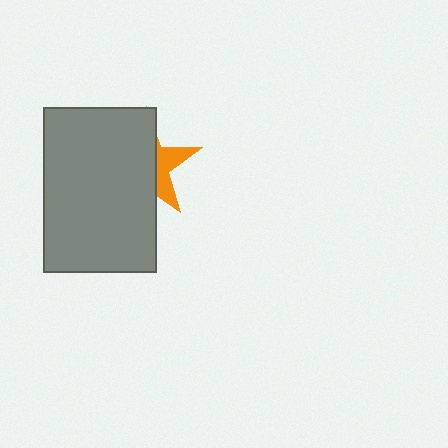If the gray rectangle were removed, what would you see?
You would see the complete orange star.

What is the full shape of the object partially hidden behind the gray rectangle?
The partially hidden object is an orange star.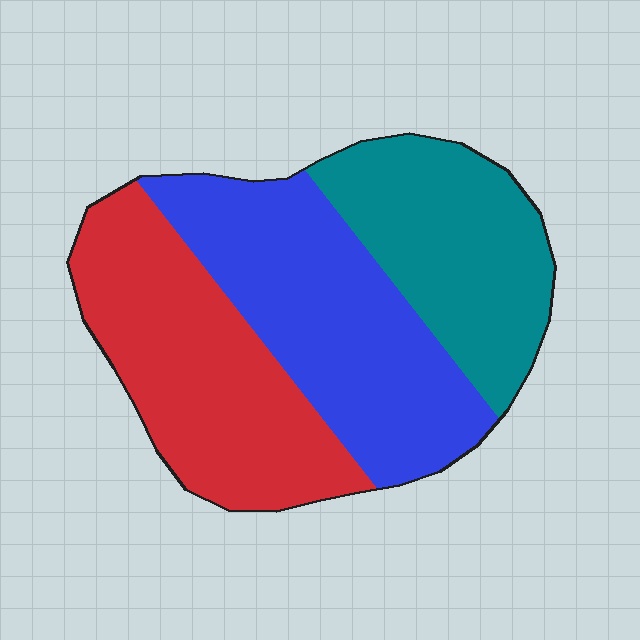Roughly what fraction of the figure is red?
Red covers roughly 35% of the figure.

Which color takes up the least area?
Teal, at roughly 30%.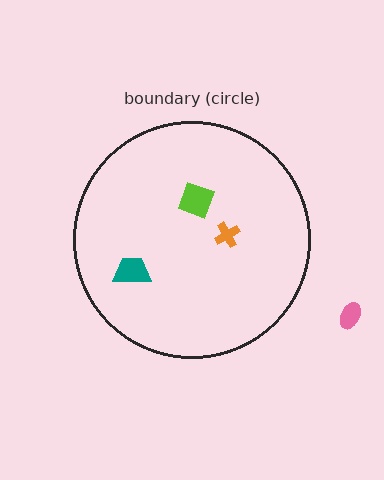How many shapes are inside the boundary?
3 inside, 1 outside.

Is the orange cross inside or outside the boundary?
Inside.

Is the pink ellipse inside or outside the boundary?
Outside.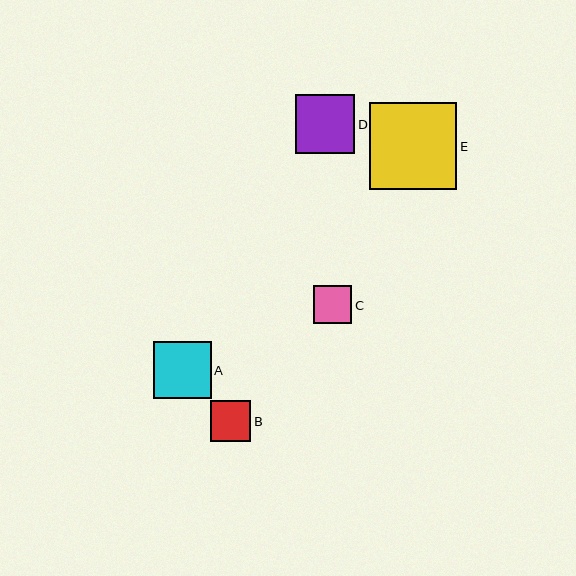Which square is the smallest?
Square C is the smallest with a size of approximately 38 pixels.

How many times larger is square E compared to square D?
Square E is approximately 1.5 times the size of square D.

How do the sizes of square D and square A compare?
Square D and square A are approximately the same size.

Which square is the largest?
Square E is the largest with a size of approximately 87 pixels.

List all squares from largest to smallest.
From largest to smallest: E, D, A, B, C.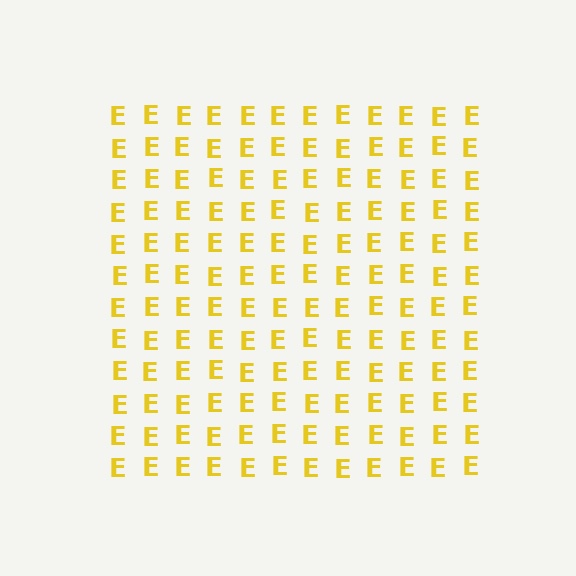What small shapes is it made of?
It is made of small letter E's.